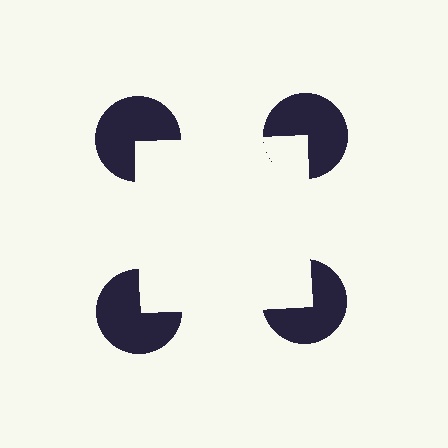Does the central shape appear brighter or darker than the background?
It typically appears slightly brighter than the background, even though no actual brightness change is drawn.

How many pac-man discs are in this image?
There are 4 — one at each vertex of the illusory square.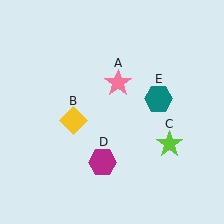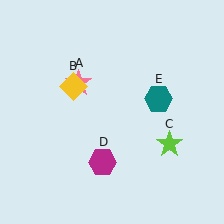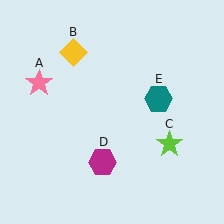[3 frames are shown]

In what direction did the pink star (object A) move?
The pink star (object A) moved left.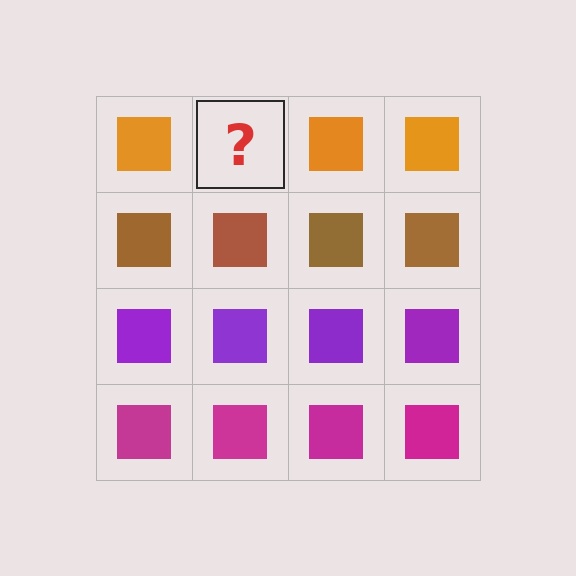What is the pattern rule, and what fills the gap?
The rule is that each row has a consistent color. The gap should be filled with an orange square.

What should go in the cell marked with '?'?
The missing cell should contain an orange square.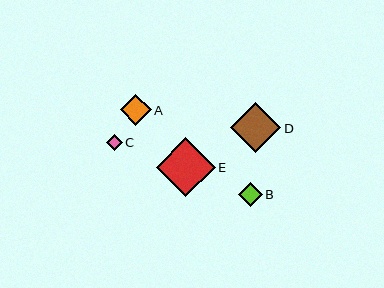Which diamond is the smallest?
Diamond C is the smallest with a size of approximately 16 pixels.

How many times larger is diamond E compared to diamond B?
Diamond E is approximately 2.5 times the size of diamond B.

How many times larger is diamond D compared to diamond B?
Diamond D is approximately 2.1 times the size of diamond B.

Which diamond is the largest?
Diamond E is the largest with a size of approximately 59 pixels.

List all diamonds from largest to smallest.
From largest to smallest: E, D, A, B, C.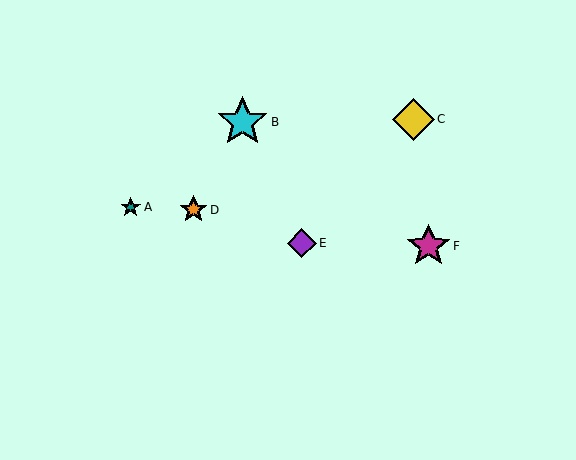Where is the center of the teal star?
The center of the teal star is at (131, 207).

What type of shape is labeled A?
Shape A is a teal star.